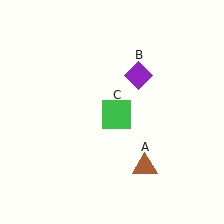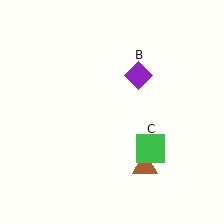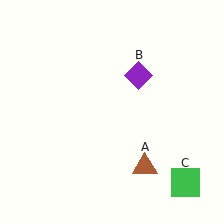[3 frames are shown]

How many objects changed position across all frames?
1 object changed position: green square (object C).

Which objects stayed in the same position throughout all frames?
Brown triangle (object A) and purple diamond (object B) remained stationary.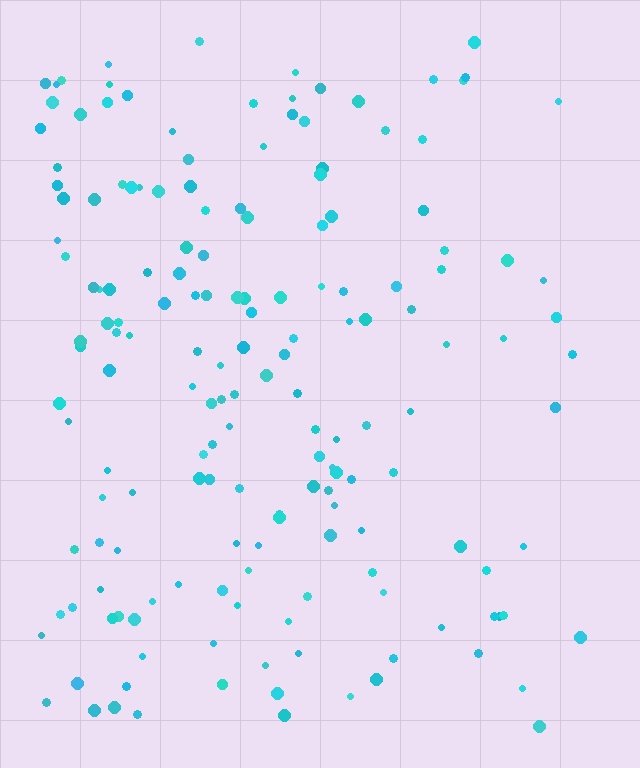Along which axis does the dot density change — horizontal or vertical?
Horizontal.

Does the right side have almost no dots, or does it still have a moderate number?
Still a moderate number, just noticeably fewer than the left.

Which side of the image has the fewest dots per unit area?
The right.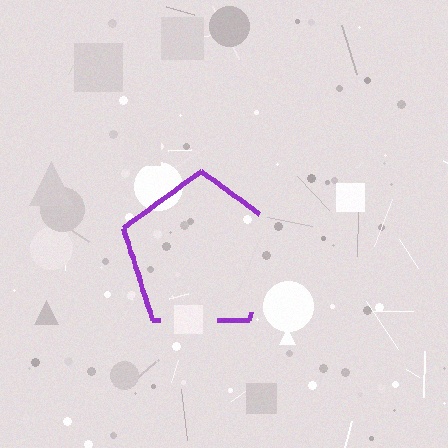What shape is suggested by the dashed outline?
The dashed outline suggests a pentagon.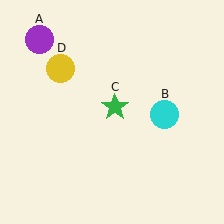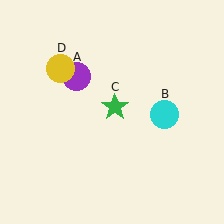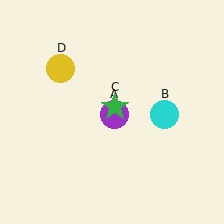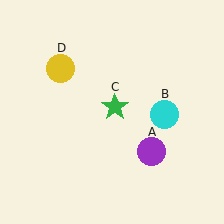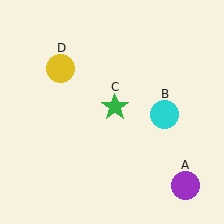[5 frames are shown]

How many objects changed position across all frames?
1 object changed position: purple circle (object A).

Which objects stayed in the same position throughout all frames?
Cyan circle (object B) and green star (object C) and yellow circle (object D) remained stationary.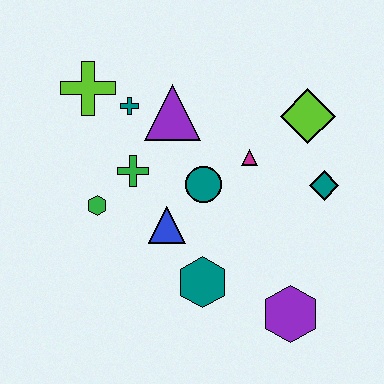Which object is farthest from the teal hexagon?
The lime cross is farthest from the teal hexagon.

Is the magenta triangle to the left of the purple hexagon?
Yes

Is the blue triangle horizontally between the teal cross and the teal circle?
Yes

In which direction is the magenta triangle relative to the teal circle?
The magenta triangle is to the right of the teal circle.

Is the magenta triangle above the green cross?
Yes